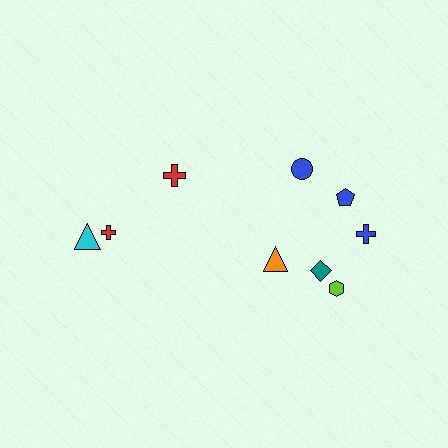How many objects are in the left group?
There are 3 objects.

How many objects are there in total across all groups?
There are 9 objects.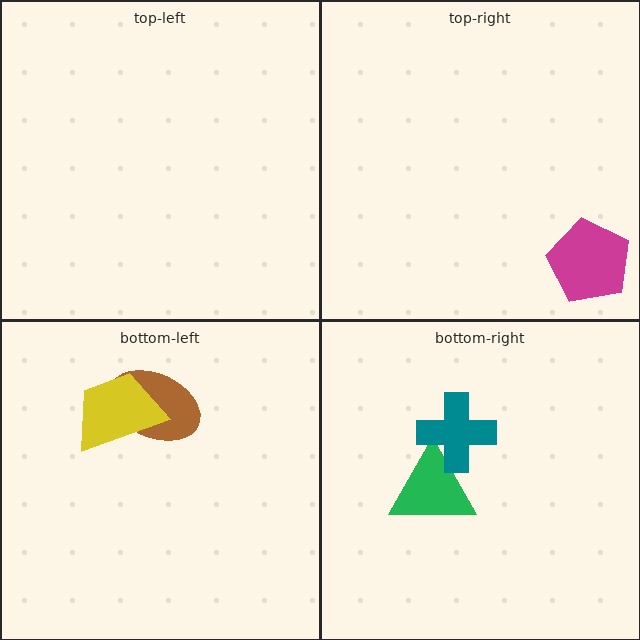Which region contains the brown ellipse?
The bottom-left region.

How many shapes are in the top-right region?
1.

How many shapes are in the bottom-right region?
2.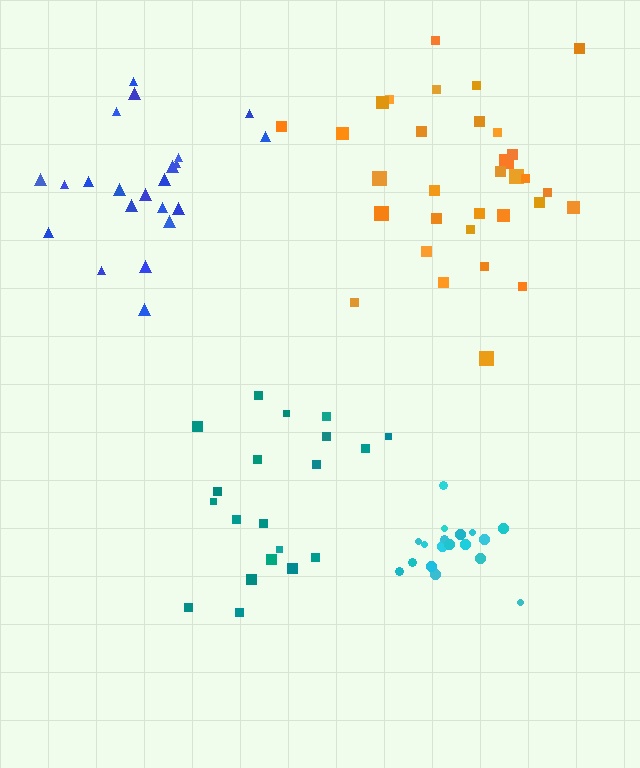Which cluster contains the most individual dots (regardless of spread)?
Orange (32).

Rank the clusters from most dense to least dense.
cyan, orange, blue, teal.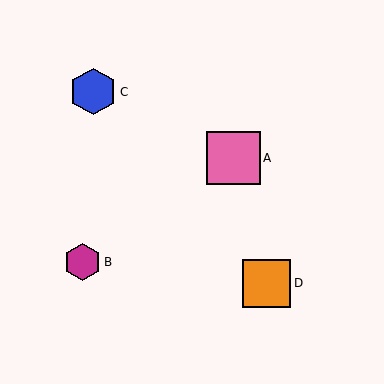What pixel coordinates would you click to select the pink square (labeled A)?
Click at (234, 158) to select the pink square A.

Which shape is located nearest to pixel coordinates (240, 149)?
The pink square (labeled A) at (234, 158) is nearest to that location.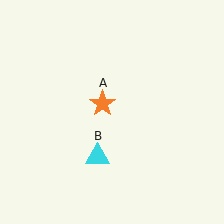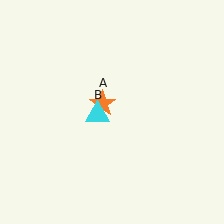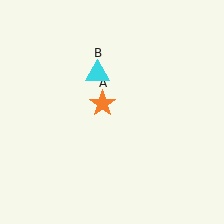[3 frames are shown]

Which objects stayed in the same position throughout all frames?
Orange star (object A) remained stationary.